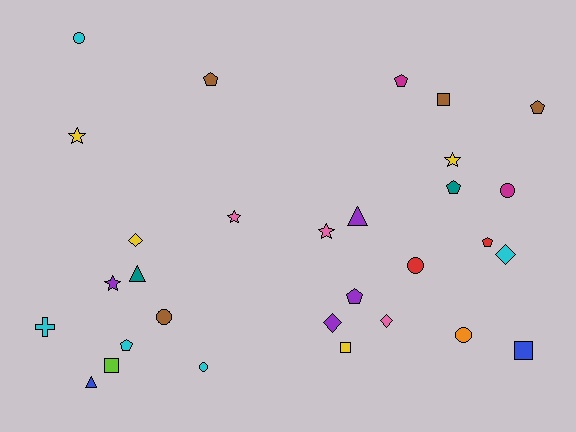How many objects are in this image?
There are 30 objects.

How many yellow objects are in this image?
There are 4 yellow objects.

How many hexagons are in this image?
There are no hexagons.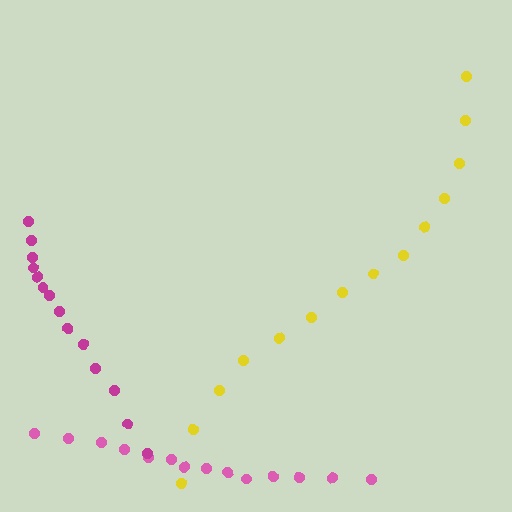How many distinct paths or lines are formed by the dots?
There are 3 distinct paths.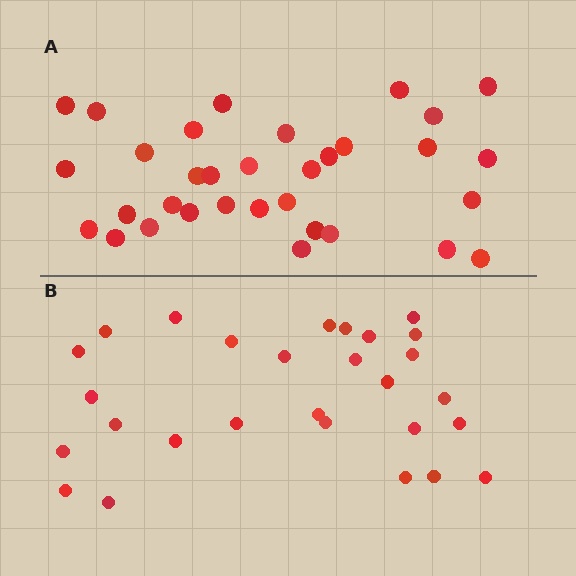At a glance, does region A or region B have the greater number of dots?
Region A (the top region) has more dots.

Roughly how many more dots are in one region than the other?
Region A has about 5 more dots than region B.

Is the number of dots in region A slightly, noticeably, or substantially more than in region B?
Region A has only slightly more — the two regions are fairly close. The ratio is roughly 1.2 to 1.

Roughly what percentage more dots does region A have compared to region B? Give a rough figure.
About 20% more.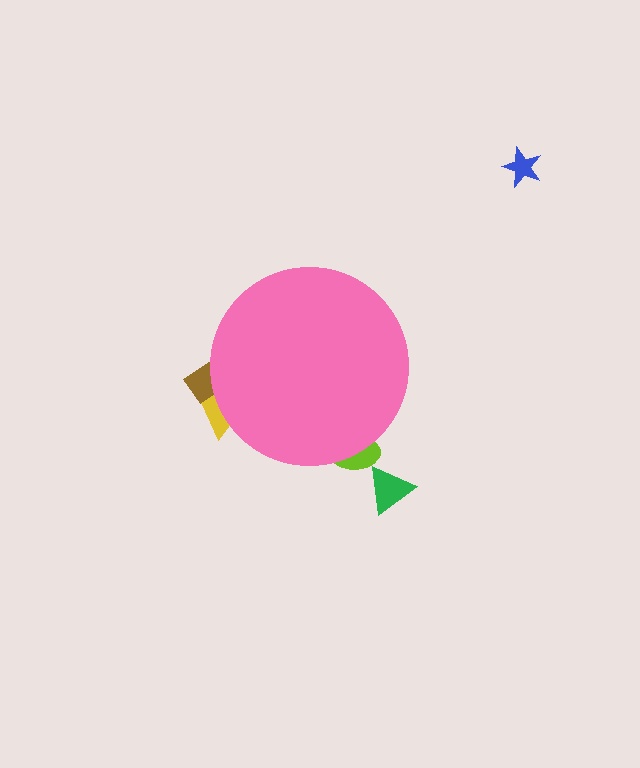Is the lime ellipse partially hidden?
Yes, the lime ellipse is partially hidden behind the pink circle.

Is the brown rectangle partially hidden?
Yes, the brown rectangle is partially hidden behind the pink circle.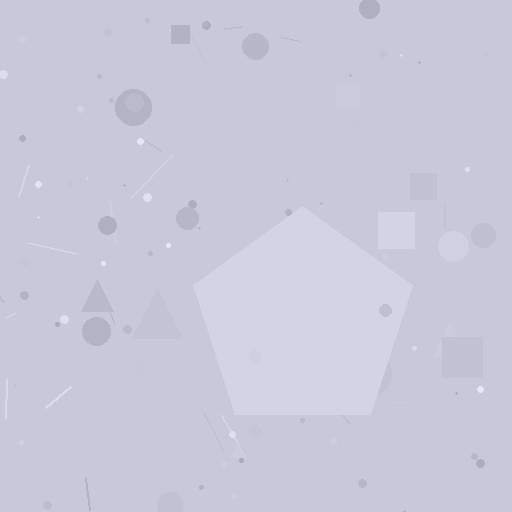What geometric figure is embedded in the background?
A pentagon is embedded in the background.